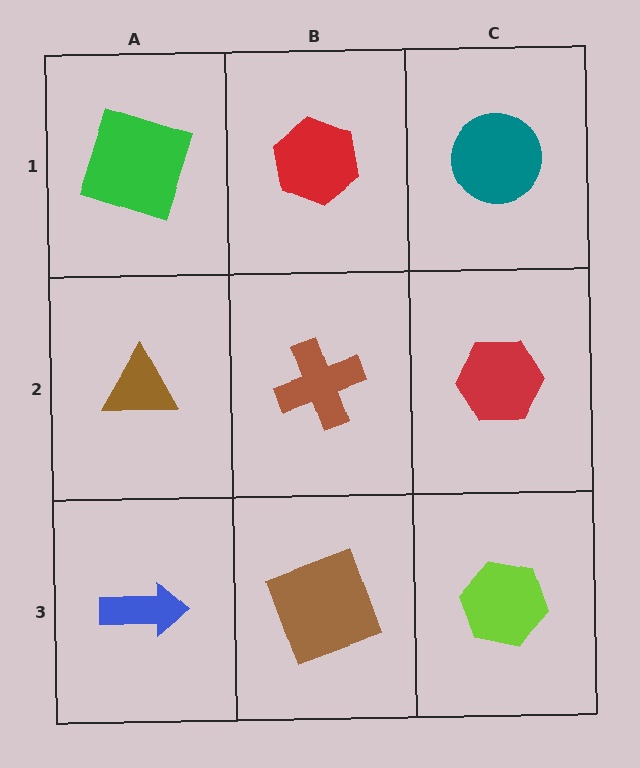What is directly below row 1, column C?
A red hexagon.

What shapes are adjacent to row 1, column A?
A brown triangle (row 2, column A), a red hexagon (row 1, column B).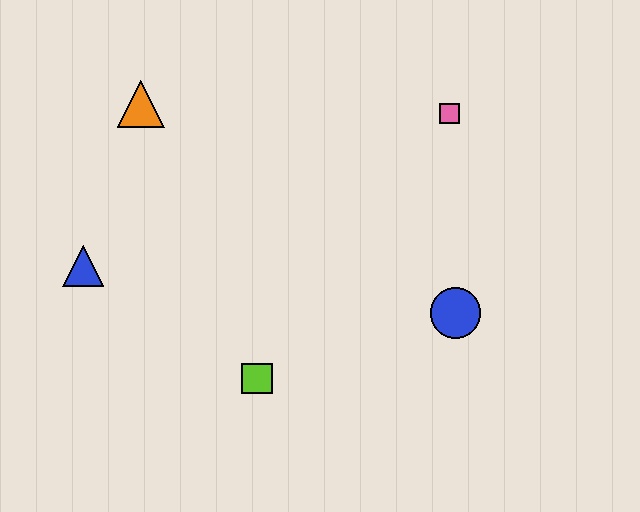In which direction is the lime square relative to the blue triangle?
The lime square is to the right of the blue triangle.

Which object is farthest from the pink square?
The blue triangle is farthest from the pink square.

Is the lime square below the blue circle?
Yes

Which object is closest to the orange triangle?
The blue triangle is closest to the orange triangle.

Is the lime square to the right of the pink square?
No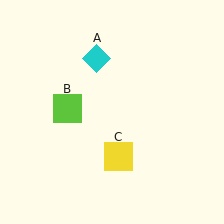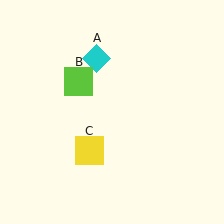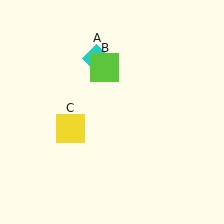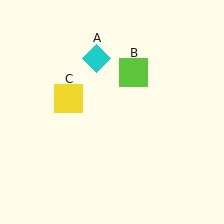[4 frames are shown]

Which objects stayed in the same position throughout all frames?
Cyan diamond (object A) remained stationary.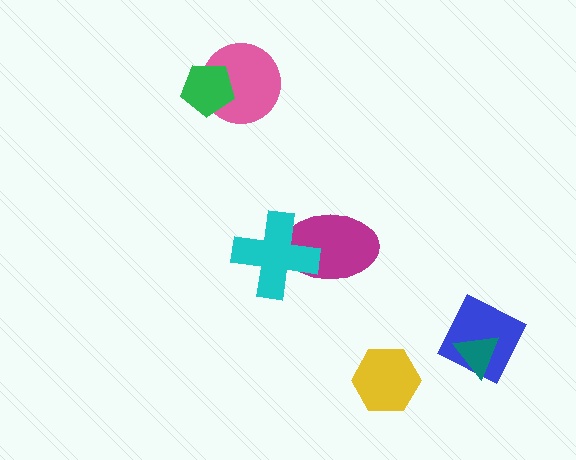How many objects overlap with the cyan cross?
1 object overlaps with the cyan cross.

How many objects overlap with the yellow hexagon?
0 objects overlap with the yellow hexagon.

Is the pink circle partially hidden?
Yes, it is partially covered by another shape.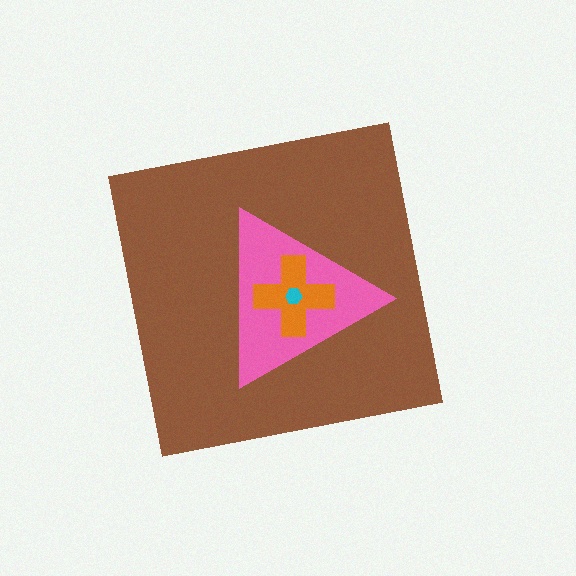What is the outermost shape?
The brown square.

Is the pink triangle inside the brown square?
Yes.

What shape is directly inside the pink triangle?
The orange cross.